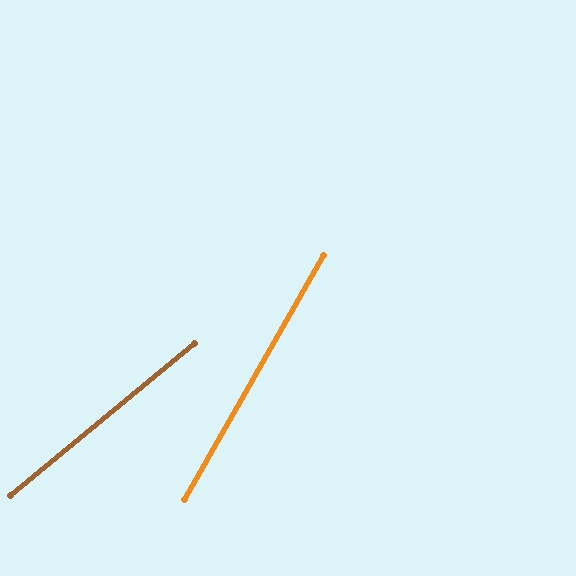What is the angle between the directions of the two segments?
Approximately 21 degrees.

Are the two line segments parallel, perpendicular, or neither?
Neither parallel nor perpendicular — they differ by about 21°.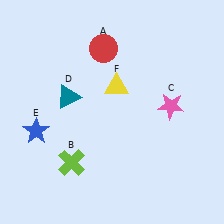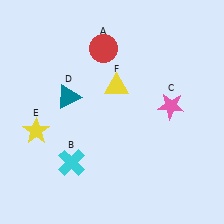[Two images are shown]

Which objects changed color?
B changed from lime to cyan. E changed from blue to yellow.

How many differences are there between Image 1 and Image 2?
There are 2 differences between the two images.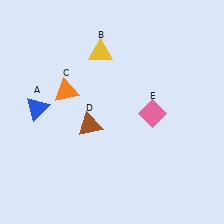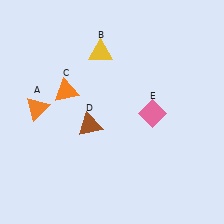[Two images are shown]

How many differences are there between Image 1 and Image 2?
There is 1 difference between the two images.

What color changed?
The triangle (A) changed from blue in Image 1 to orange in Image 2.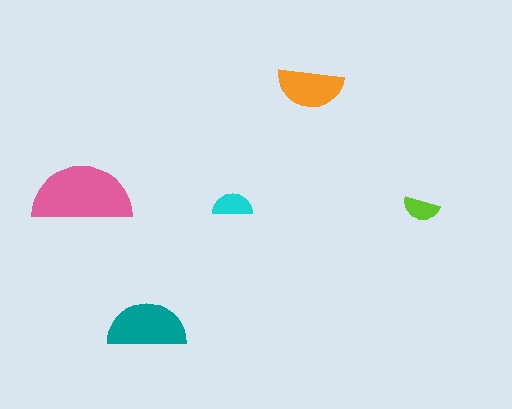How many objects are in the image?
There are 5 objects in the image.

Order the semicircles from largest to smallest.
the pink one, the teal one, the orange one, the cyan one, the lime one.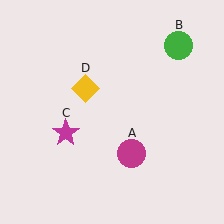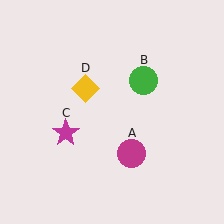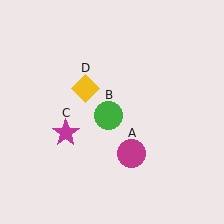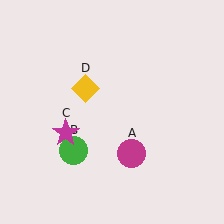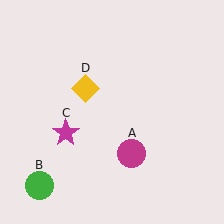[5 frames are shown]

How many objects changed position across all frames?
1 object changed position: green circle (object B).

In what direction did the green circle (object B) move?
The green circle (object B) moved down and to the left.